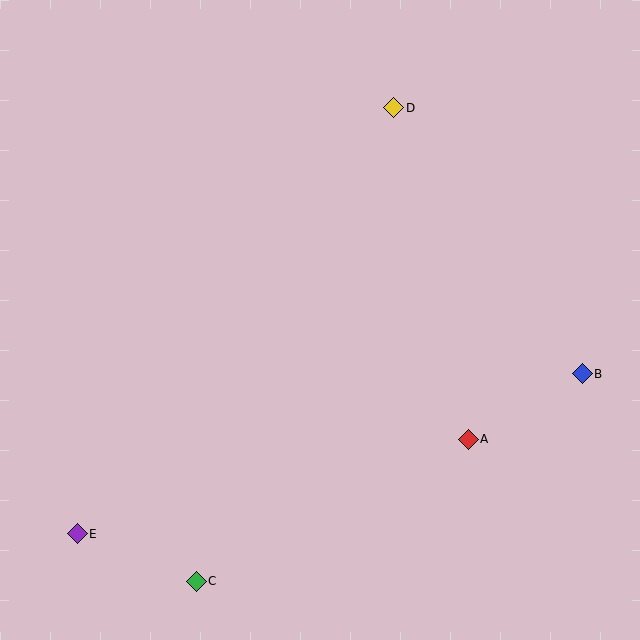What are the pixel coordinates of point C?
Point C is at (196, 581).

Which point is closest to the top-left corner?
Point D is closest to the top-left corner.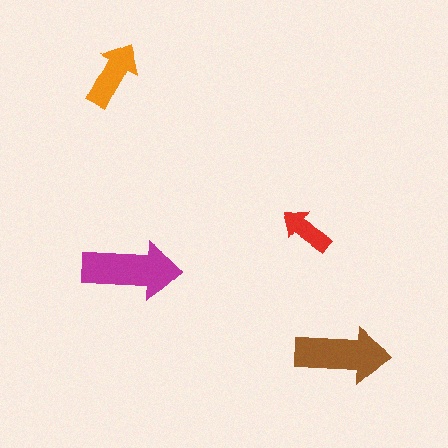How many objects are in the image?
There are 4 objects in the image.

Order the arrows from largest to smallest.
the magenta one, the brown one, the orange one, the red one.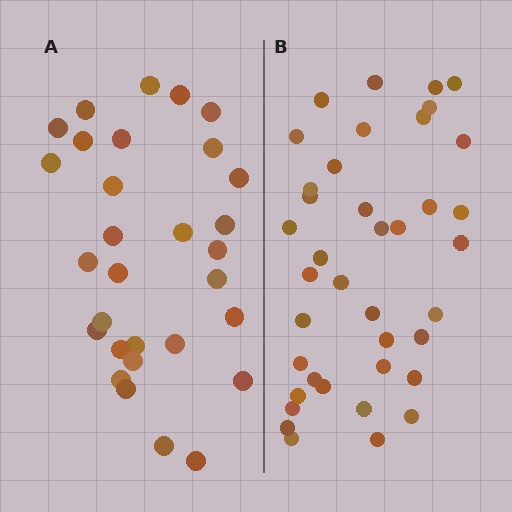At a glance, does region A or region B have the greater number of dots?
Region B (the right region) has more dots.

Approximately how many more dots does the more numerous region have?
Region B has roughly 8 or so more dots than region A.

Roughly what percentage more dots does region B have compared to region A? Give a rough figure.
About 30% more.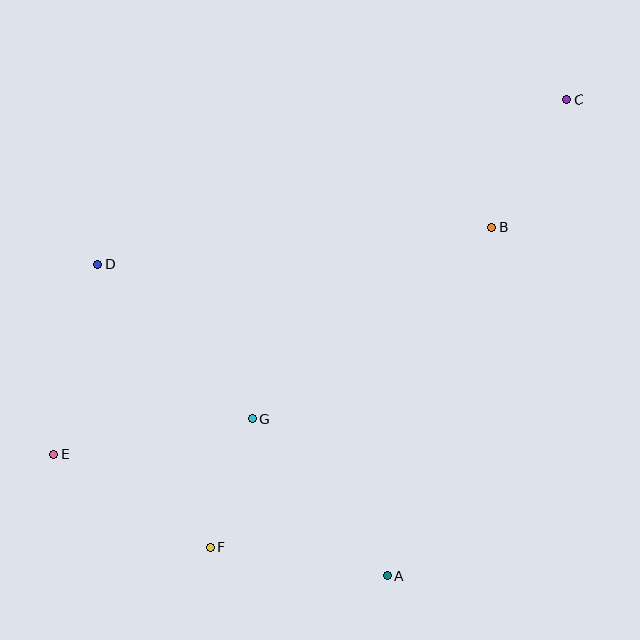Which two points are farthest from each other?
Points C and E are farthest from each other.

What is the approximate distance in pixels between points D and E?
The distance between D and E is approximately 194 pixels.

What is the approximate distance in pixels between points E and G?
The distance between E and G is approximately 201 pixels.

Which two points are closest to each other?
Points F and G are closest to each other.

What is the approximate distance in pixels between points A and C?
The distance between A and C is approximately 509 pixels.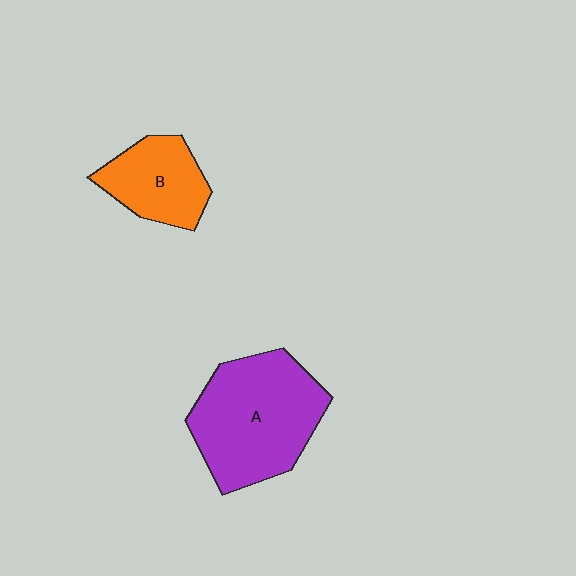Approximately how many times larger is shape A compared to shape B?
Approximately 1.9 times.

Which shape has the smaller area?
Shape B (orange).